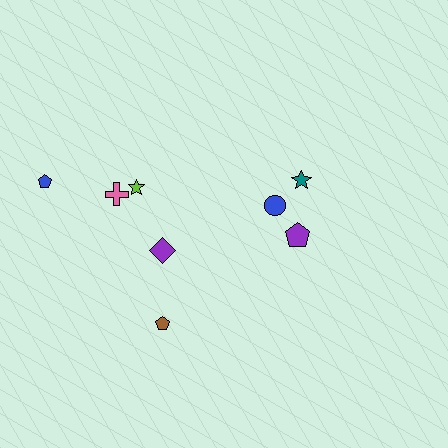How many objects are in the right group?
There are 3 objects.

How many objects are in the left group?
There are 5 objects.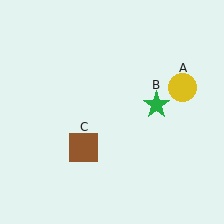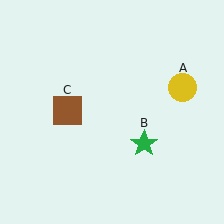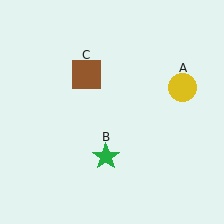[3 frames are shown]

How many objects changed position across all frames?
2 objects changed position: green star (object B), brown square (object C).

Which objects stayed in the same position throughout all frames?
Yellow circle (object A) remained stationary.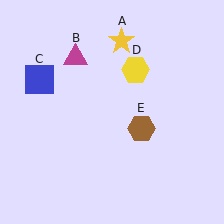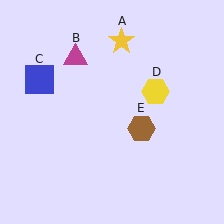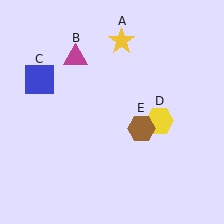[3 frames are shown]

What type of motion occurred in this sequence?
The yellow hexagon (object D) rotated clockwise around the center of the scene.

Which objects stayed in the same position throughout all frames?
Yellow star (object A) and magenta triangle (object B) and blue square (object C) and brown hexagon (object E) remained stationary.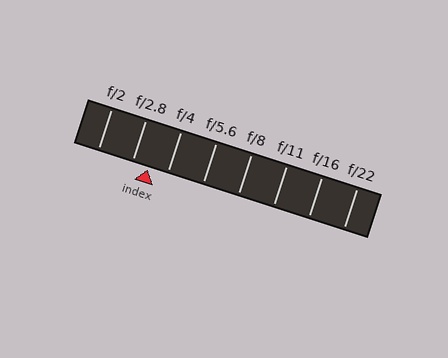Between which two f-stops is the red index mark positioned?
The index mark is between f/2.8 and f/4.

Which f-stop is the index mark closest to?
The index mark is closest to f/2.8.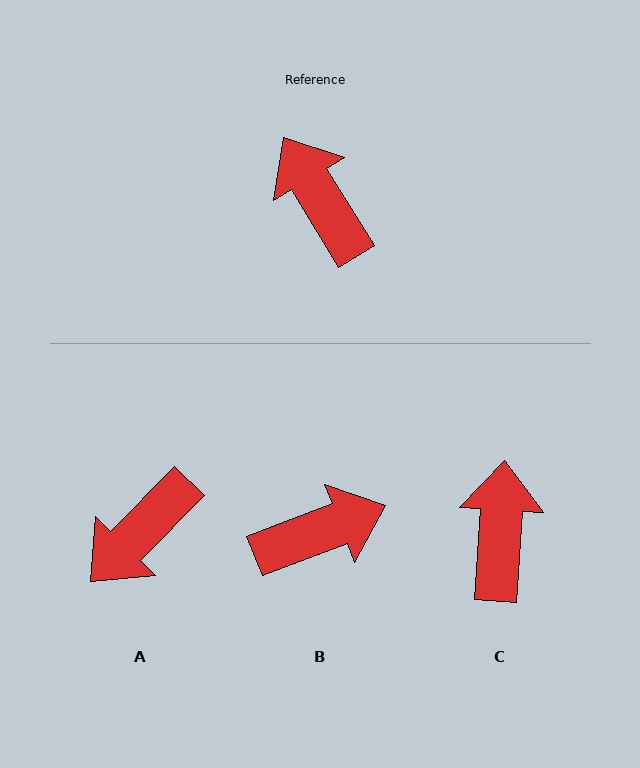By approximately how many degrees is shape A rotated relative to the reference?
Approximately 104 degrees counter-clockwise.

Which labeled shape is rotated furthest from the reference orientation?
A, about 104 degrees away.